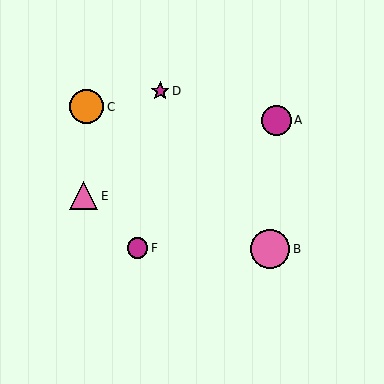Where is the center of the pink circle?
The center of the pink circle is at (270, 249).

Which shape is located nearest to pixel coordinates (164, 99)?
The magenta star (labeled D) at (160, 91) is nearest to that location.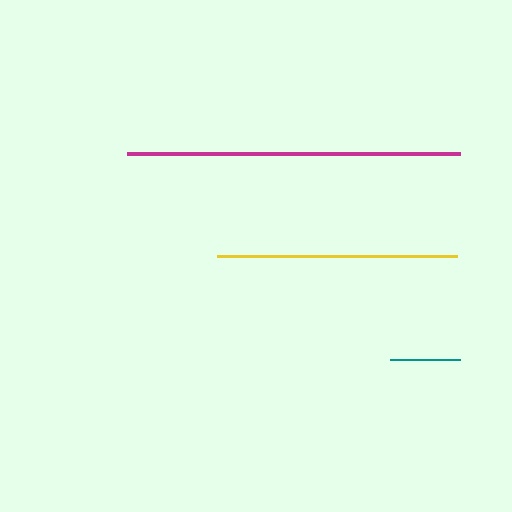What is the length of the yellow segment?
The yellow segment is approximately 240 pixels long.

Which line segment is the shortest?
The teal line is the shortest at approximately 70 pixels.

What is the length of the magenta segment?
The magenta segment is approximately 334 pixels long.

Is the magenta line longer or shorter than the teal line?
The magenta line is longer than the teal line.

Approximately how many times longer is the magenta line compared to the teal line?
The magenta line is approximately 4.7 times the length of the teal line.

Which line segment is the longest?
The magenta line is the longest at approximately 334 pixels.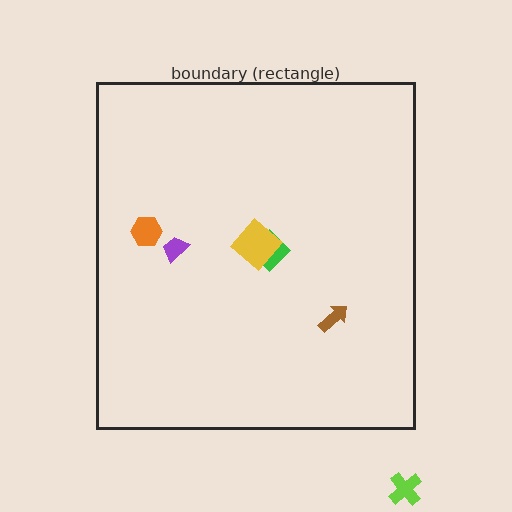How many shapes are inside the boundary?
6 inside, 1 outside.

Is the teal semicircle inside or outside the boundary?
Inside.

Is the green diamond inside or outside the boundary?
Inside.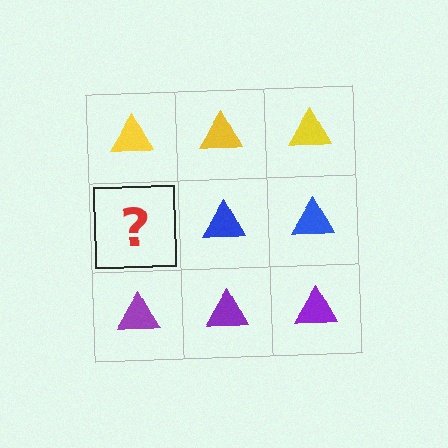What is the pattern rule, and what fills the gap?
The rule is that each row has a consistent color. The gap should be filled with a blue triangle.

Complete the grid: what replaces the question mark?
The question mark should be replaced with a blue triangle.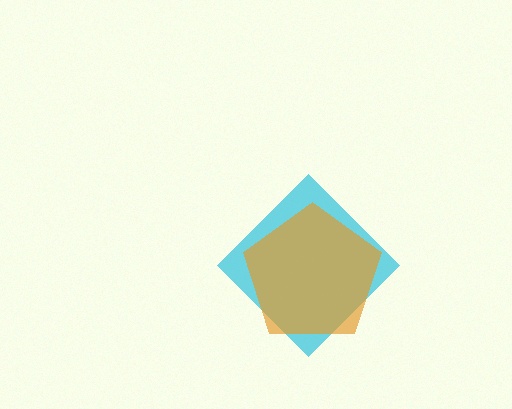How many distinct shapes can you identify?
There are 2 distinct shapes: a cyan diamond, an orange pentagon.